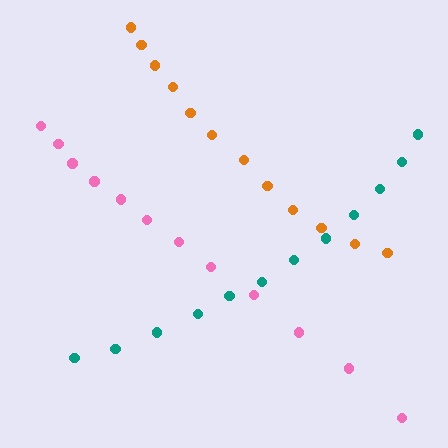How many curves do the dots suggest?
There are 3 distinct paths.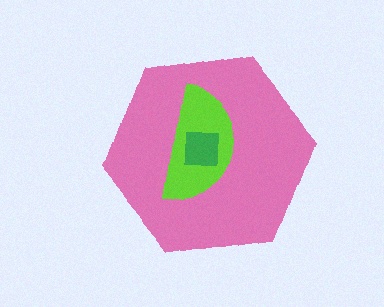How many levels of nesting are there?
3.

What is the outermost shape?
The pink hexagon.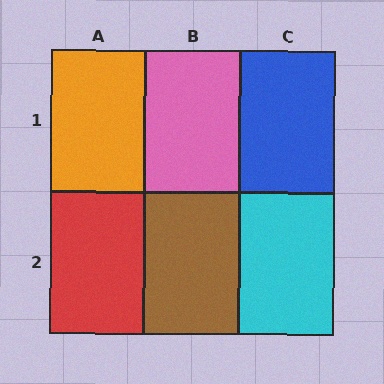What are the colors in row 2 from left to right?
Red, brown, cyan.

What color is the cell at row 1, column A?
Orange.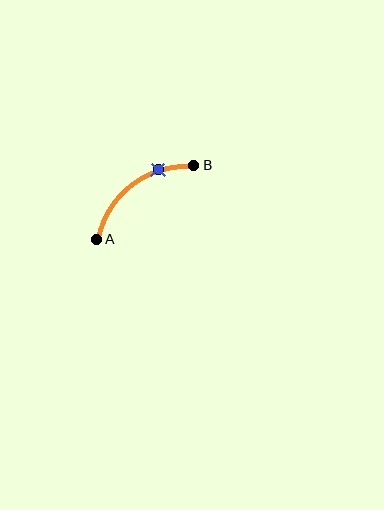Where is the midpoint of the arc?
The arc midpoint is the point on the curve farthest from the straight line joining A and B. It sits above and to the left of that line.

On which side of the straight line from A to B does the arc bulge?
The arc bulges above and to the left of the straight line connecting A and B.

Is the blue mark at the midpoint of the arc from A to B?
No. The blue mark lies on the arc but is closer to endpoint B. The arc midpoint would be at the point on the curve equidistant along the arc from both A and B.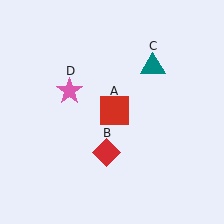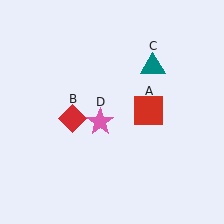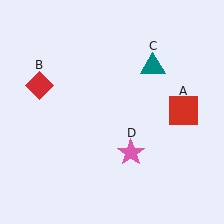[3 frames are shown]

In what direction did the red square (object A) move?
The red square (object A) moved right.